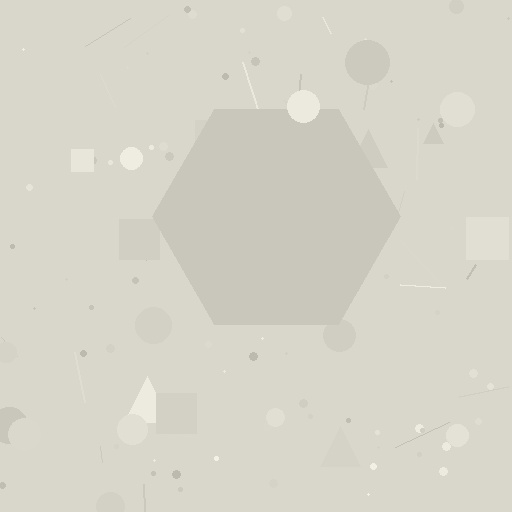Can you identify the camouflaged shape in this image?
The camouflaged shape is a hexagon.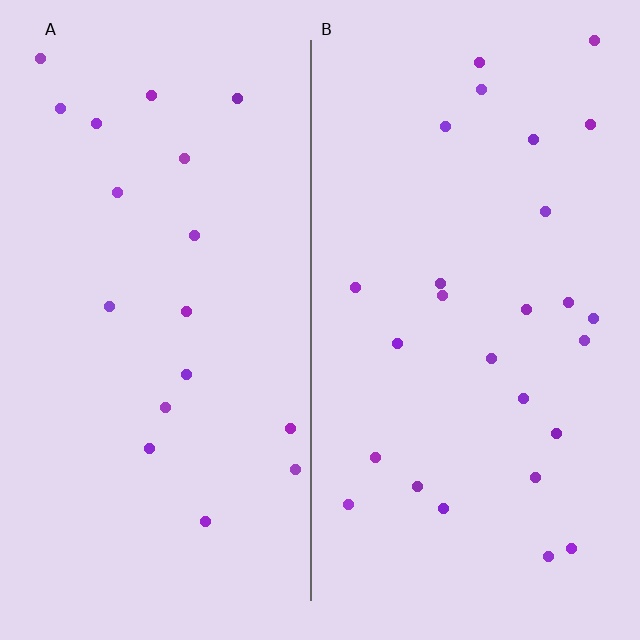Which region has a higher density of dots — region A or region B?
B (the right).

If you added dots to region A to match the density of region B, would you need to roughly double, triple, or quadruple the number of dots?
Approximately double.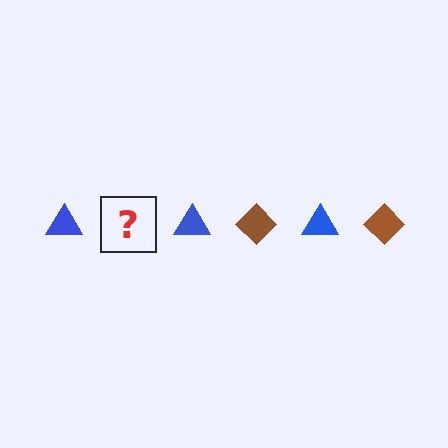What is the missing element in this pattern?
The missing element is a brown diamond.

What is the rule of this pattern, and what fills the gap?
The rule is that the pattern alternates between blue triangle and brown diamond. The gap should be filled with a brown diamond.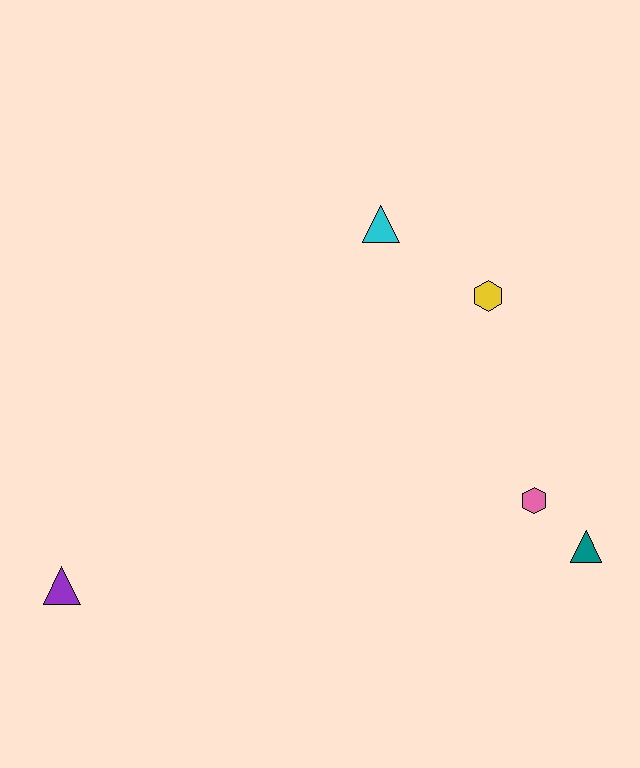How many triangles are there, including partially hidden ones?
There are 3 triangles.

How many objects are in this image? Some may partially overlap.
There are 5 objects.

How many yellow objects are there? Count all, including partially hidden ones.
There is 1 yellow object.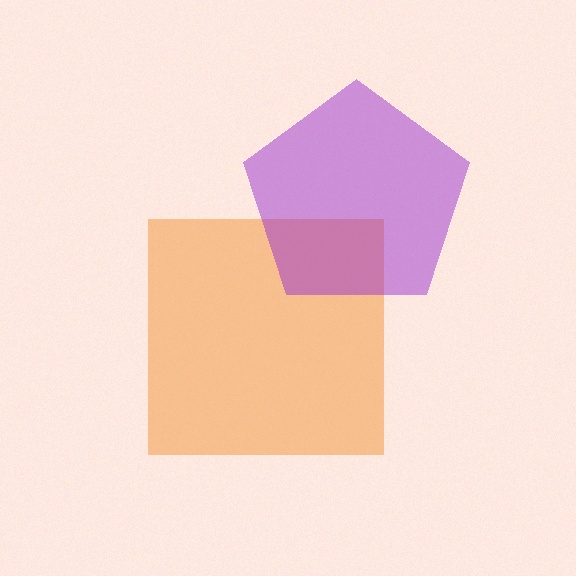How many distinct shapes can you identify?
There are 2 distinct shapes: an orange square, a purple pentagon.